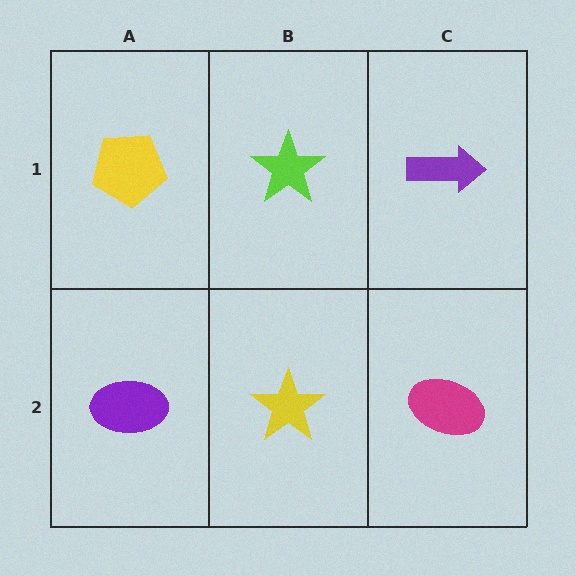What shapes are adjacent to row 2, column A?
A yellow pentagon (row 1, column A), a yellow star (row 2, column B).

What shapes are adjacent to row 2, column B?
A lime star (row 1, column B), a purple ellipse (row 2, column A), a magenta ellipse (row 2, column C).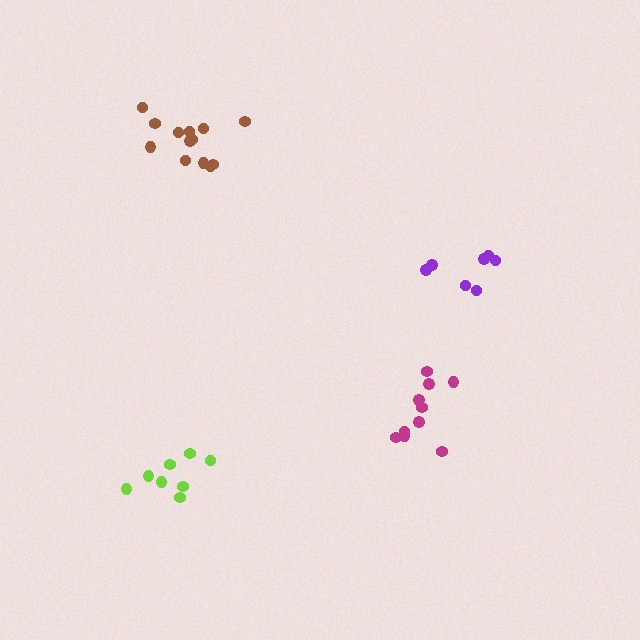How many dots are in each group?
Group 1: 8 dots, Group 2: 13 dots, Group 3: 10 dots, Group 4: 7 dots (38 total).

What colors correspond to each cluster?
The clusters are colored: lime, brown, magenta, purple.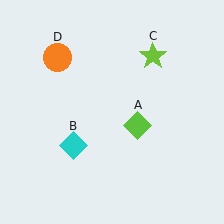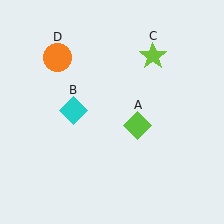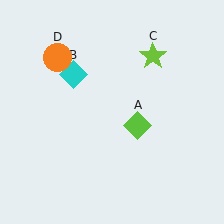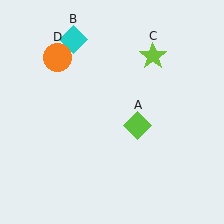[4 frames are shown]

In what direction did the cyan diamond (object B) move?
The cyan diamond (object B) moved up.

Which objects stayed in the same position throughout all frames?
Lime diamond (object A) and lime star (object C) and orange circle (object D) remained stationary.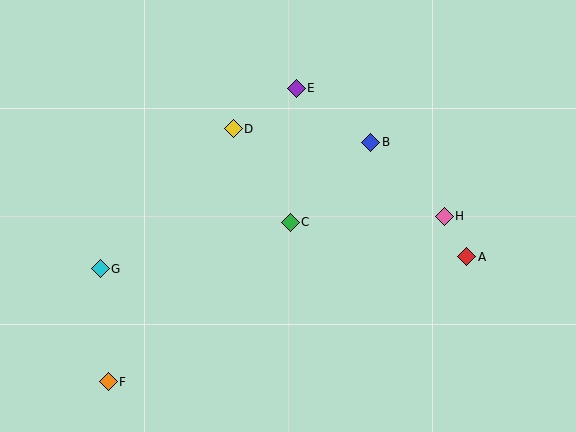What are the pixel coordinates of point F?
Point F is at (108, 382).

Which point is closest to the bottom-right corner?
Point A is closest to the bottom-right corner.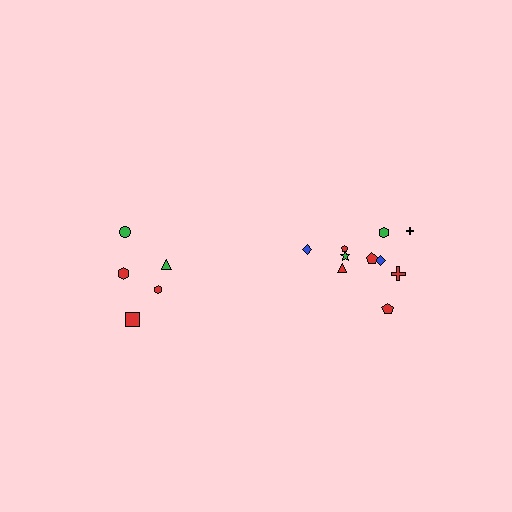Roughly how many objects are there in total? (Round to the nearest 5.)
Roughly 15 objects in total.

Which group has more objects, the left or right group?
The right group.